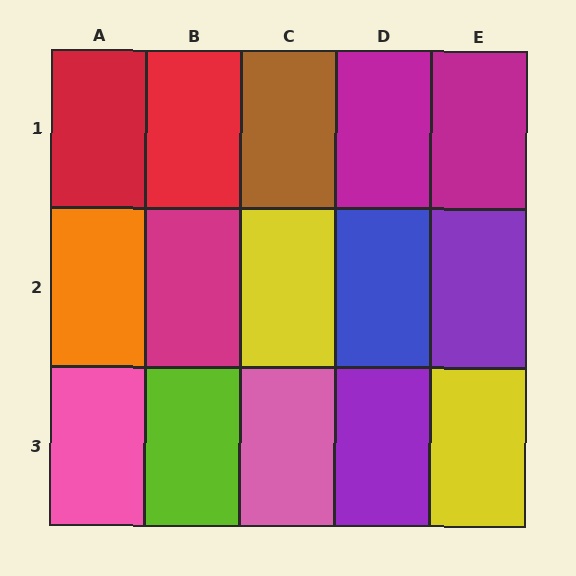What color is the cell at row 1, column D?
Magenta.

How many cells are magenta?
3 cells are magenta.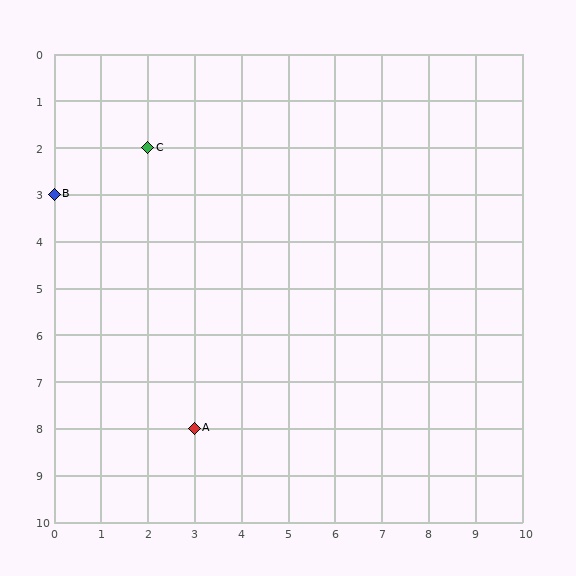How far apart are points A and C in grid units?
Points A and C are 1 column and 6 rows apart (about 6.1 grid units diagonally).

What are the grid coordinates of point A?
Point A is at grid coordinates (3, 8).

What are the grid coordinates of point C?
Point C is at grid coordinates (2, 2).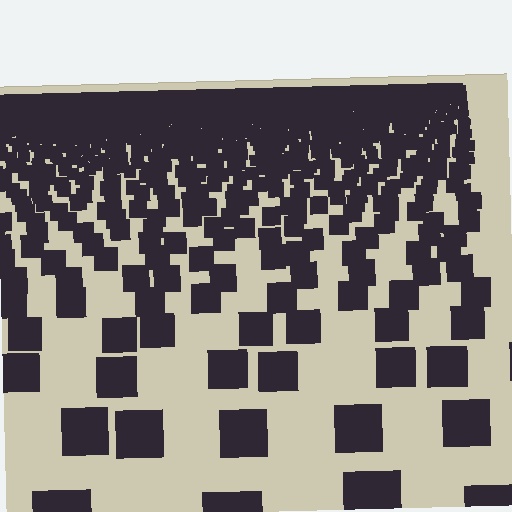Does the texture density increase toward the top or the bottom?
Density increases toward the top.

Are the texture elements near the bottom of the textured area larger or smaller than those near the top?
Larger. Near the bottom, elements are closer to the viewer and appear at a bigger on-screen size.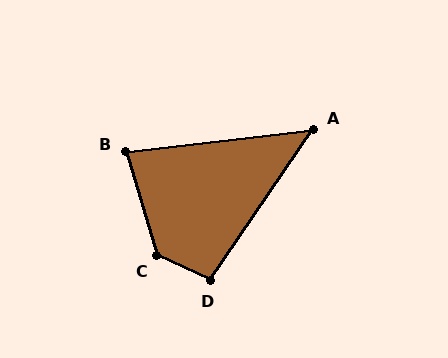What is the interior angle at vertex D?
Approximately 100 degrees (obtuse).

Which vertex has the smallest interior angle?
A, at approximately 49 degrees.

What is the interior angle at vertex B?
Approximately 80 degrees (acute).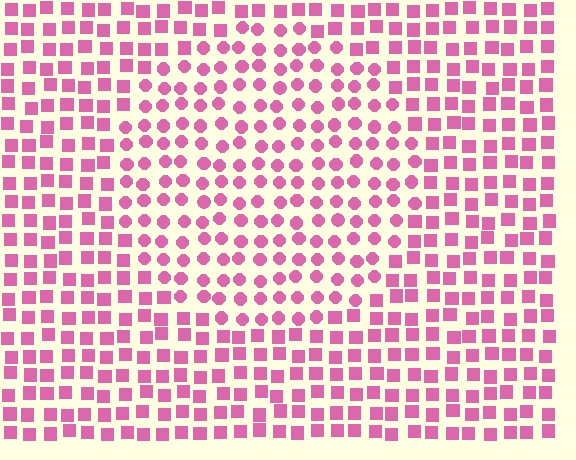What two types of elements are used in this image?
The image uses circles inside the circle region and squares outside it.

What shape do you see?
I see a circle.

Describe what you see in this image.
The image is filled with small pink elements arranged in a uniform grid. A circle-shaped region contains circles, while the surrounding area contains squares. The boundary is defined purely by the change in element shape.